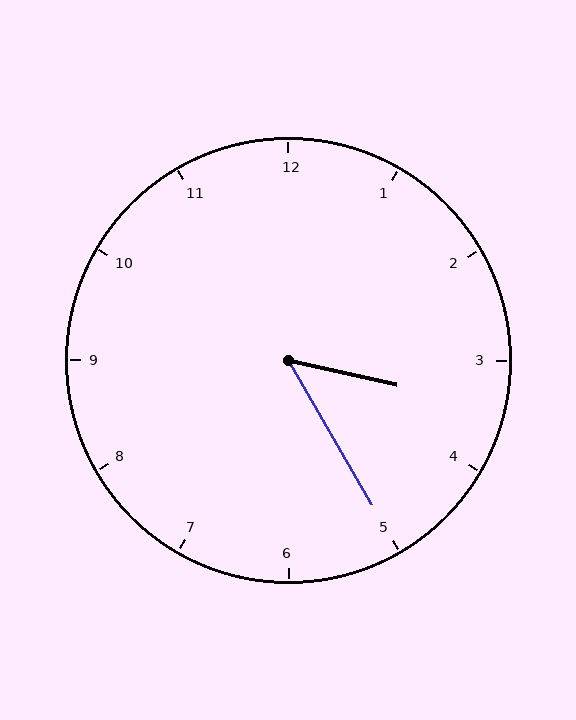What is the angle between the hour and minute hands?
Approximately 48 degrees.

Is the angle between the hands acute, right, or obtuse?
It is acute.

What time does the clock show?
3:25.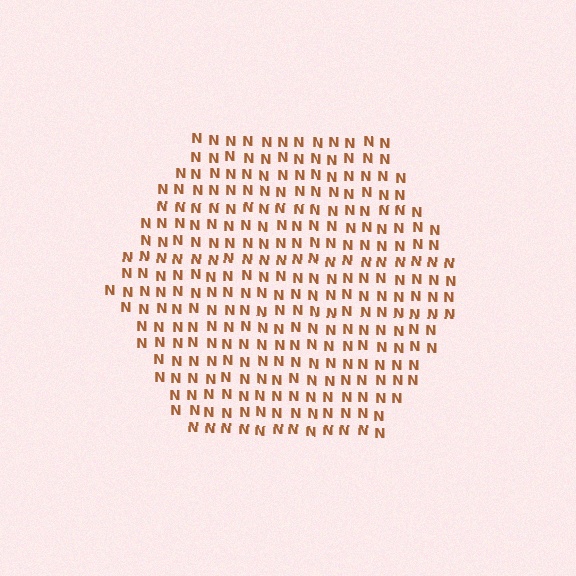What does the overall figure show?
The overall figure shows a hexagon.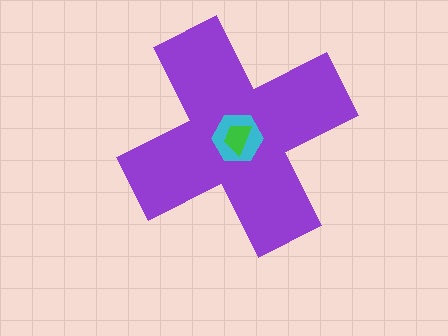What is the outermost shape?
The purple cross.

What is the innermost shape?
The green trapezoid.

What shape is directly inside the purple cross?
The cyan hexagon.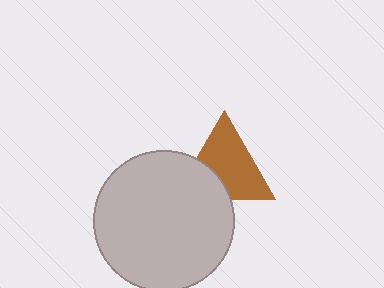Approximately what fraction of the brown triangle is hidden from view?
Roughly 31% of the brown triangle is hidden behind the light gray circle.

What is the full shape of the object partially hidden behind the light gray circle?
The partially hidden object is a brown triangle.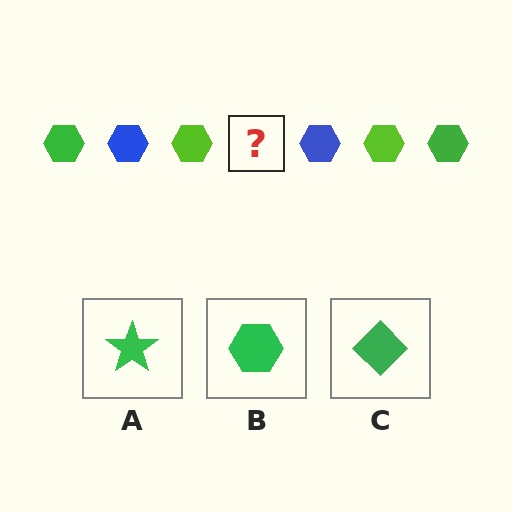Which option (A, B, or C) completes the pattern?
B.